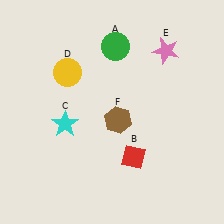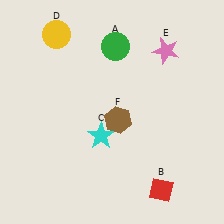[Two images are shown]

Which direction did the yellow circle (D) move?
The yellow circle (D) moved up.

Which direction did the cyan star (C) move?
The cyan star (C) moved right.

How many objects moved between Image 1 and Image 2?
3 objects moved between the two images.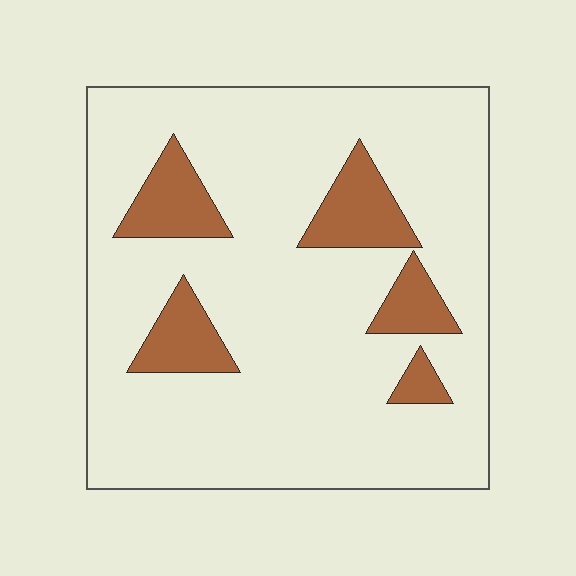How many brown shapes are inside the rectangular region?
5.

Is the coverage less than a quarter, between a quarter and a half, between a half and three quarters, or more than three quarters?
Less than a quarter.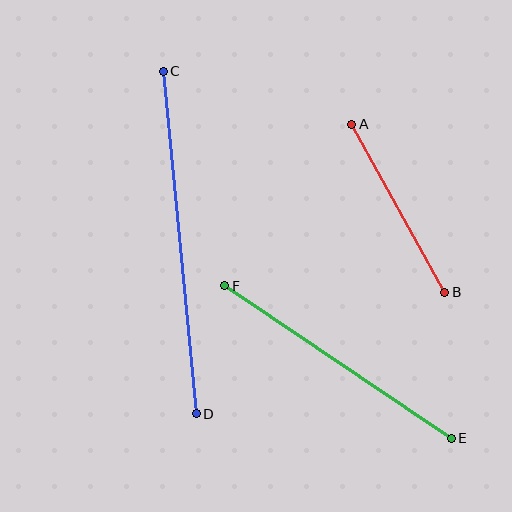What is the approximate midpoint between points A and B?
The midpoint is at approximately (398, 208) pixels.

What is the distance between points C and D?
The distance is approximately 344 pixels.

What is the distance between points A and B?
The distance is approximately 192 pixels.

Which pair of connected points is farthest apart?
Points C and D are farthest apart.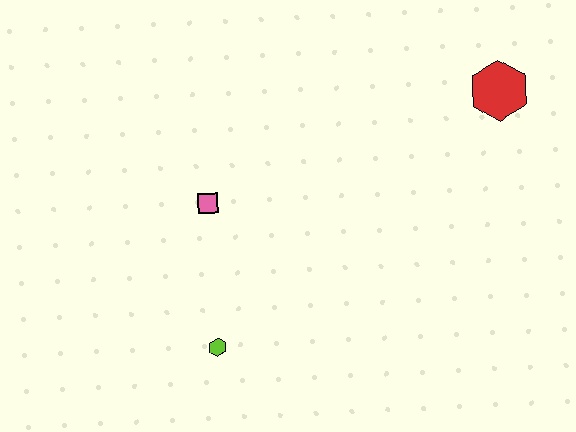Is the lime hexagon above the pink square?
No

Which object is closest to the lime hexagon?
The pink square is closest to the lime hexagon.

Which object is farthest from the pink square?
The red hexagon is farthest from the pink square.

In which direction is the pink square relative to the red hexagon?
The pink square is to the left of the red hexagon.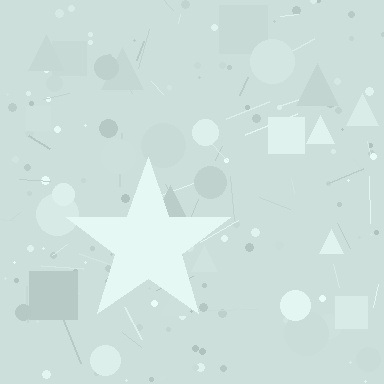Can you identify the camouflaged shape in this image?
The camouflaged shape is a star.